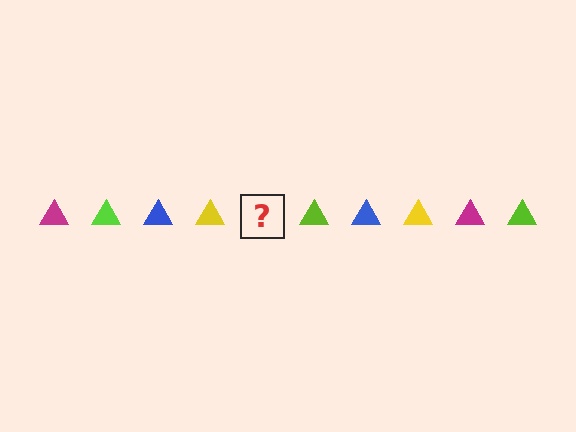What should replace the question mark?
The question mark should be replaced with a magenta triangle.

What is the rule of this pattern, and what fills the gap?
The rule is that the pattern cycles through magenta, lime, blue, yellow triangles. The gap should be filled with a magenta triangle.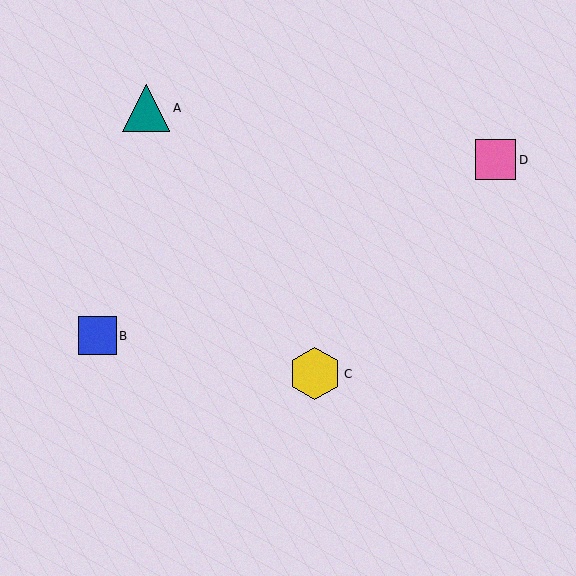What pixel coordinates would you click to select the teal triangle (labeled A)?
Click at (146, 108) to select the teal triangle A.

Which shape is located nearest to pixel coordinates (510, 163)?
The pink square (labeled D) at (496, 160) is nearest to that location.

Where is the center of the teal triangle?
The center of the teal triangle is at (146, 108).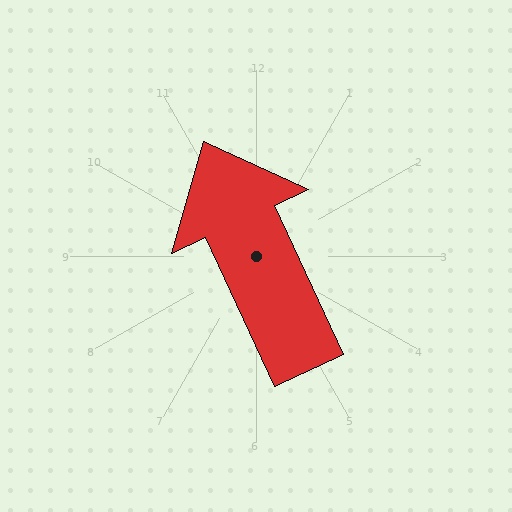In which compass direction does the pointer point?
Northwest.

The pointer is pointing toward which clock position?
Roughly 11 o'clock.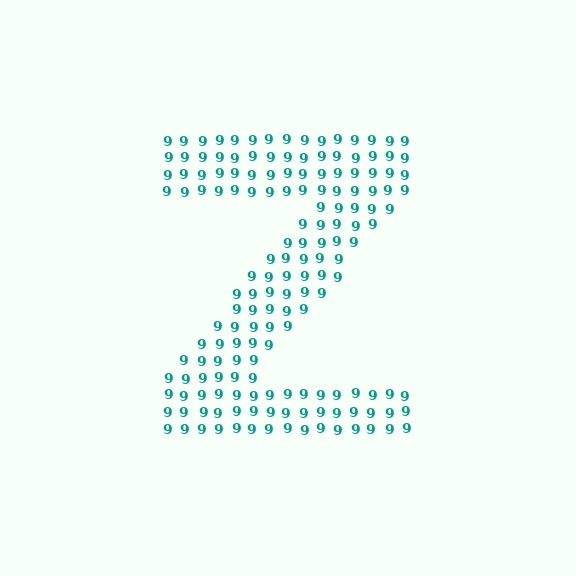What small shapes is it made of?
It is made of small digit 9's.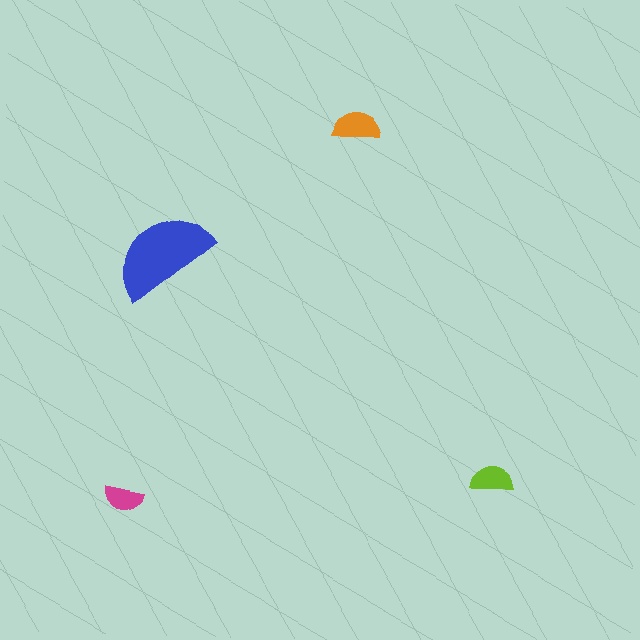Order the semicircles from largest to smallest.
the blue one, the orange one, the lime one, the magenta one.